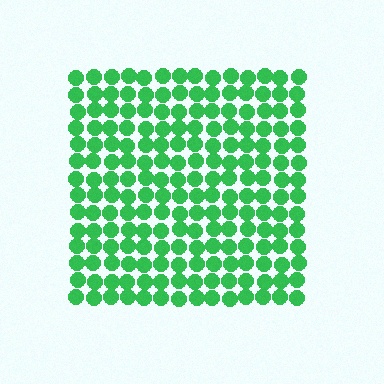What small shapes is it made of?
It is made of small circles.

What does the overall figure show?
The overall figure shows a square.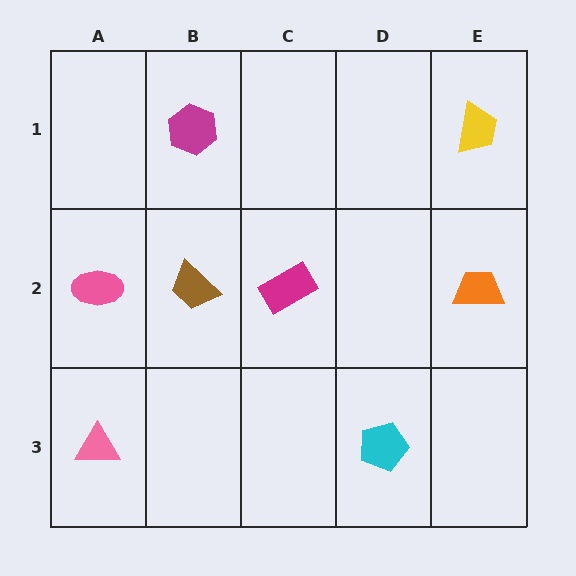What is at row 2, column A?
A pink ellipse.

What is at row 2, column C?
A magenta rectangle.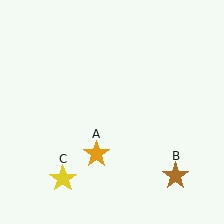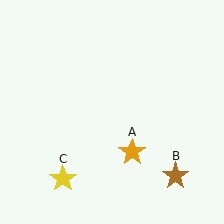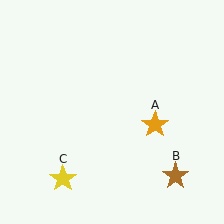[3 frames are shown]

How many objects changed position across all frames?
1 object changed position: orange star (object A).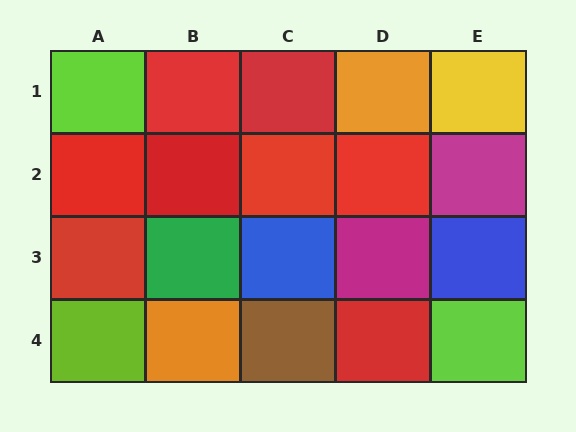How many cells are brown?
1 cell is brown.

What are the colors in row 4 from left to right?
Lime, orange, brown, red, lime.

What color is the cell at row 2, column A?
Red.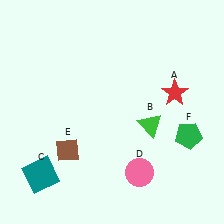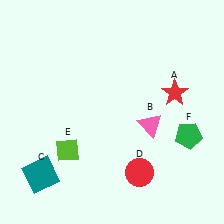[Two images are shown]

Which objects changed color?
B changed from green to pink. D changed from pink to red. E changed from brown to lime.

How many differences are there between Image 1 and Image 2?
There are 3 differences between the two images.